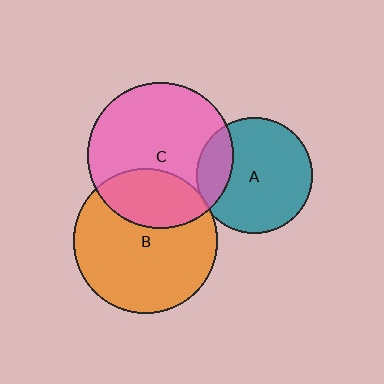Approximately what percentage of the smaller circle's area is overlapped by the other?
Approximately 20%.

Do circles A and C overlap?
Yes.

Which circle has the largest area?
Circle C (pink).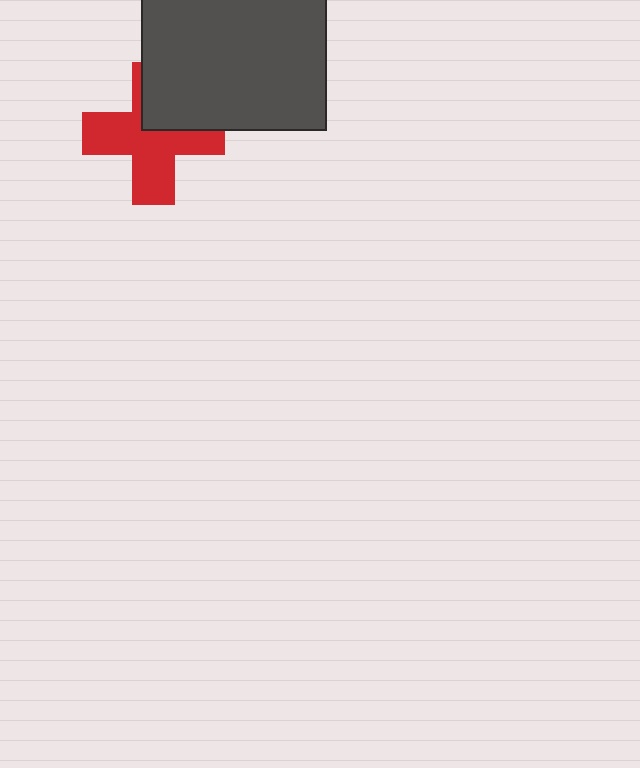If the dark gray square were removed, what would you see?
You would see the complete red cross.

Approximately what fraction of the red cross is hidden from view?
Roughly 31% of the red cross is hidden behind the dark gray square.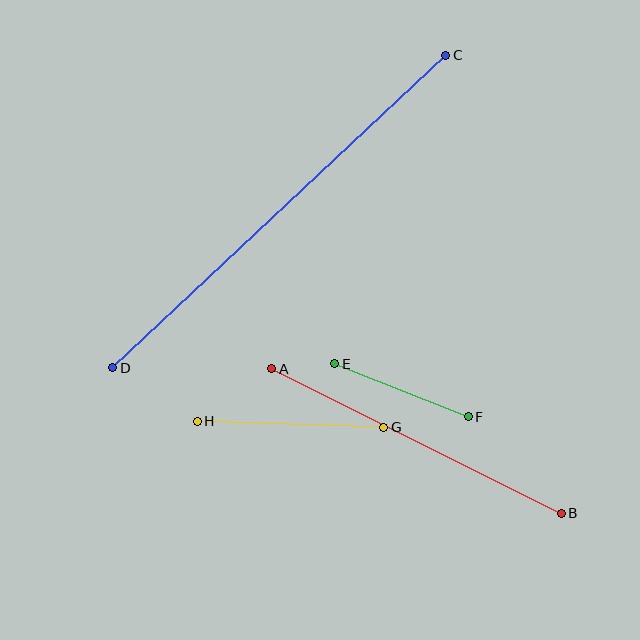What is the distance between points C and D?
The distance is approximately 456 pixels.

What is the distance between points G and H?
The distance is approximately 187 pixels.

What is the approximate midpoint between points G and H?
The midpoint is at approximately (291, 424) pixels.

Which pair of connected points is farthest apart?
Points C and D are farthest apart.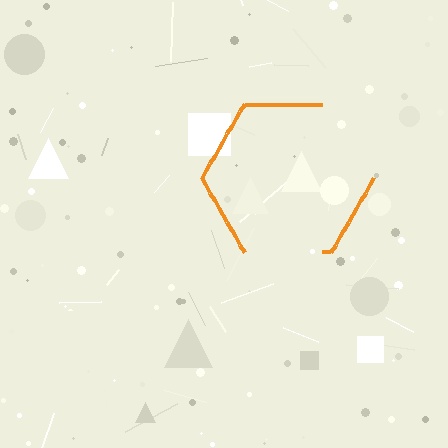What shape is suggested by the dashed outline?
The dashed outline suggests a hexagon.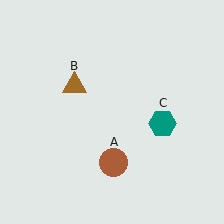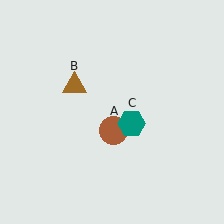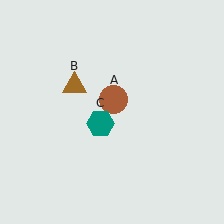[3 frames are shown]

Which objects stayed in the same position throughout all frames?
Brown triangle (object B) remained stationary.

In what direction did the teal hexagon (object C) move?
The teal hexagon (object C) moved left.